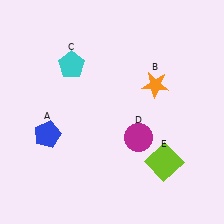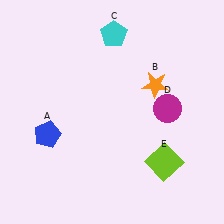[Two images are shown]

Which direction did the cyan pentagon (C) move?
The cyan pentagon (C) moved right.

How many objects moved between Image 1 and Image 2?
2 objects moved between the two images.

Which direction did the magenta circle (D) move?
The magenta circle (D) moved up.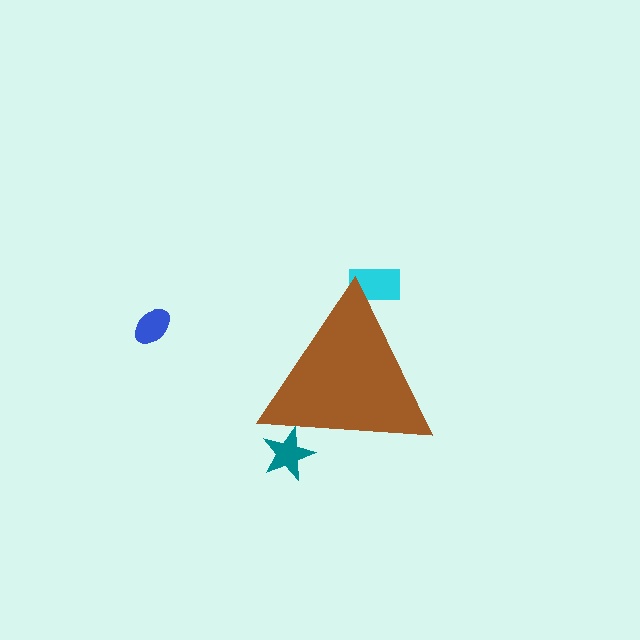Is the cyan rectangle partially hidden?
Yes, the cyan rectangle is partially hidden behind the brown triangle.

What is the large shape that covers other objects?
A brown triangle.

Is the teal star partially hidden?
Yes, the teal star is partially hidden behind the brown triangle.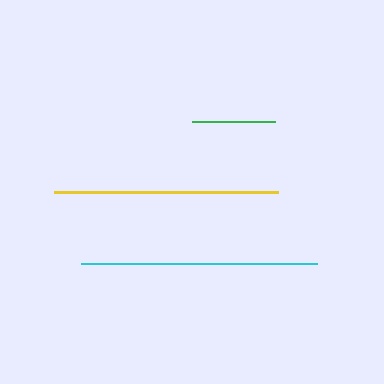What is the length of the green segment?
The green segment is approximately 84 pixels long.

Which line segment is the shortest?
The green line is the shortest at approximately 84 pixels.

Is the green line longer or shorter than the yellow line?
The yellow line is longer than the green line.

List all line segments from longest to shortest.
From longest to shortest: cyan, yellow, green.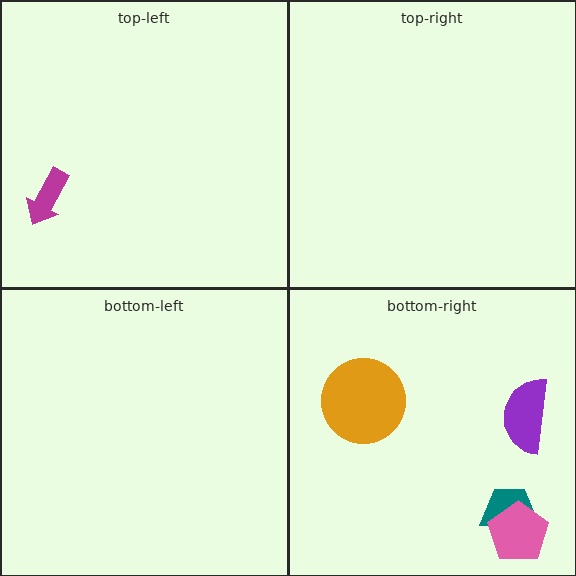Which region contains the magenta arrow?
The top-left region.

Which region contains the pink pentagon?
The bottom-right region.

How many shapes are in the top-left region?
1.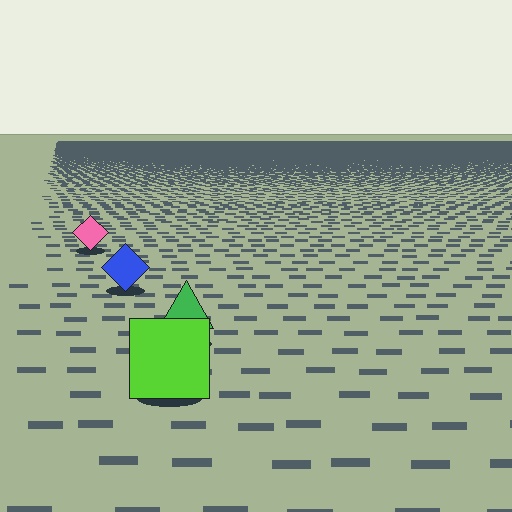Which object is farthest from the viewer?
The pink diamond is farthest from the viewer. It appears smaller and the ground texture around it is denser.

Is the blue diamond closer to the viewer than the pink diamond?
Yes. The blue diamond is closer — you can tell from the texture gradient: the ground texture is coarser near it.